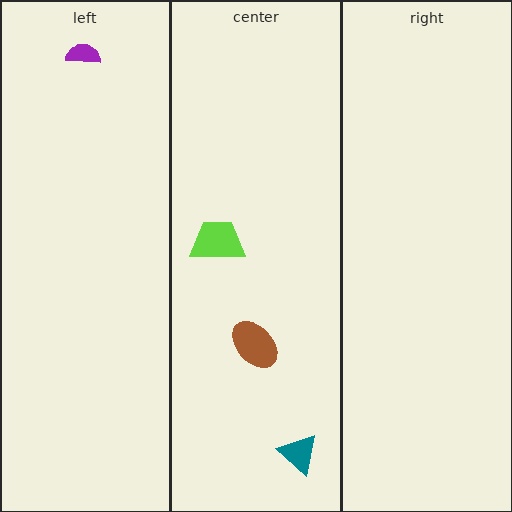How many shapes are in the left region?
1.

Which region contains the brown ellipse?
The center region.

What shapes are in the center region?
The lime trapezoid, the brown ellipse, the teal triangle.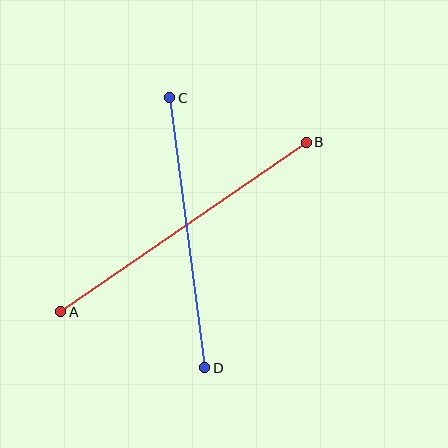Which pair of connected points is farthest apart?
Points A and B are farthest apart.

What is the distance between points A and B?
The distance is approximately 298 pixels.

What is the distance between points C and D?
The distance is approximately 272 pixels.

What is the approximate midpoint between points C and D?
The midpoint is at approximately (187, 233) pixels.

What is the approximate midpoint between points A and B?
The midpoint is at approximately (184, 227) pixels.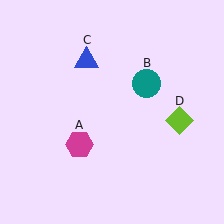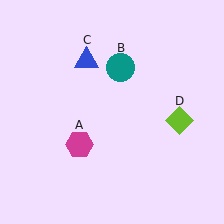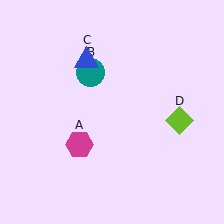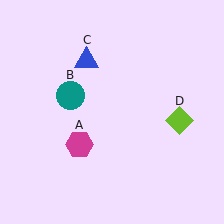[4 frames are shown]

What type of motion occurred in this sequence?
The teal circle (object B) rotated counterclockwise around the center of the scene.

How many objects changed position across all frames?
1 object changed position: teal circle (object B).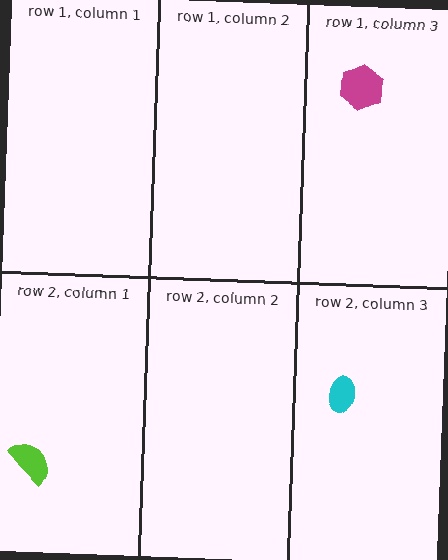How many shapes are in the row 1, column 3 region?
1.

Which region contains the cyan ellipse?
The row 2, column 3 region.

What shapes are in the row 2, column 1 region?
The lime semicircle.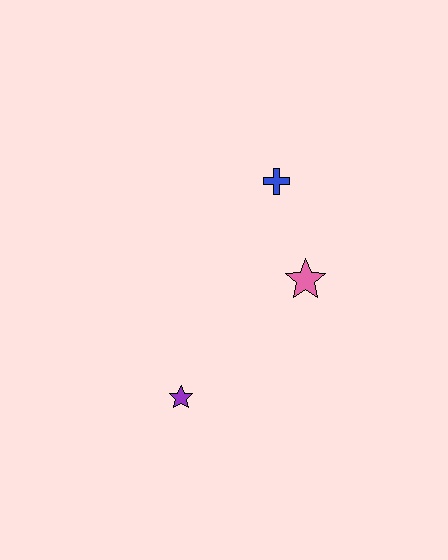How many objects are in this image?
There are 3 objects.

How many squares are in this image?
There are no squares.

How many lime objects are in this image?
There are no lime objects.